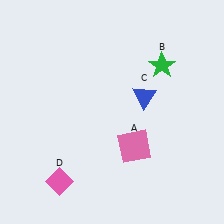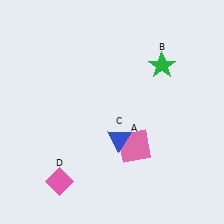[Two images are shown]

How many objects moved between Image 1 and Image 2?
1 object moved between the two images.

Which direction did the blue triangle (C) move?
The blue triangle (C) moved down.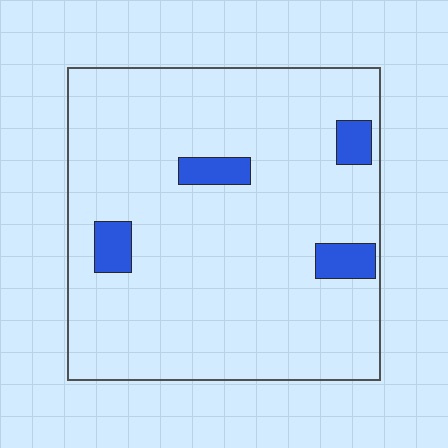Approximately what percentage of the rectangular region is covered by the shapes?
Approximately 10%.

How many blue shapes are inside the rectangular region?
4.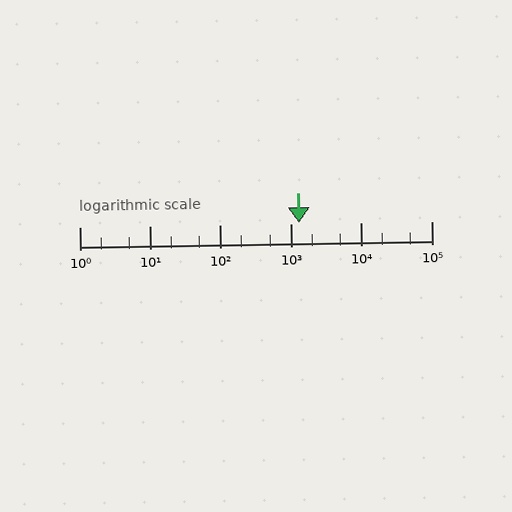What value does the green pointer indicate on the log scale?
The pointer indicates approximately 1300.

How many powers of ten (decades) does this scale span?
The scale spans 5 decades, from 1 to 100000.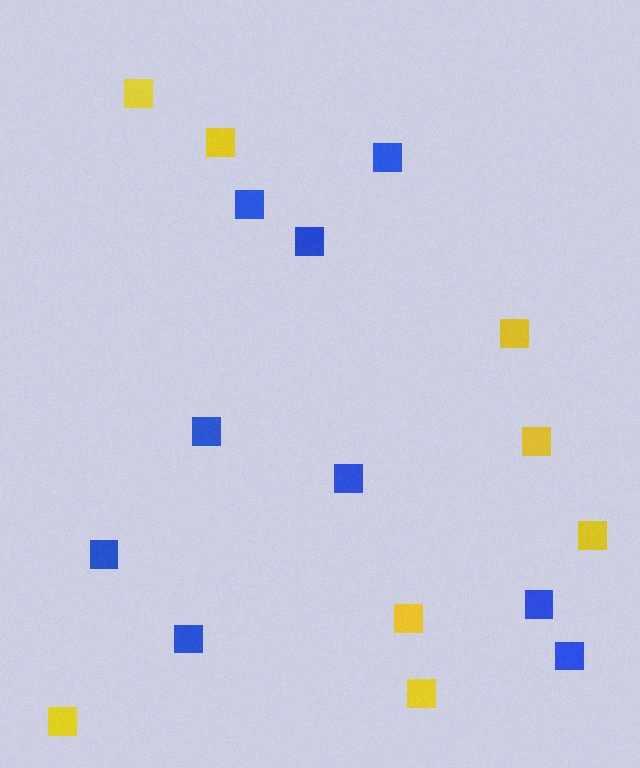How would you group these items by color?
There are 2 groups: one group of blue squares (9) and one group of yellow squares (8).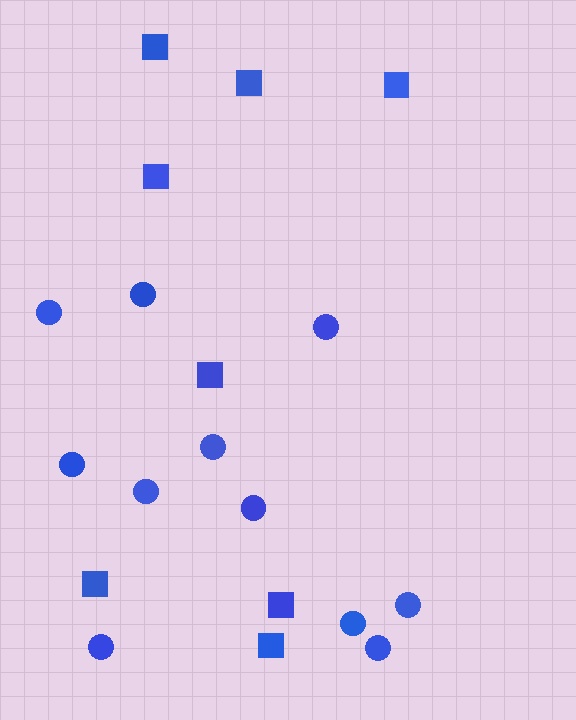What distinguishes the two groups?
There are 2 groups: one group of squares (8) and one group of circles (11).